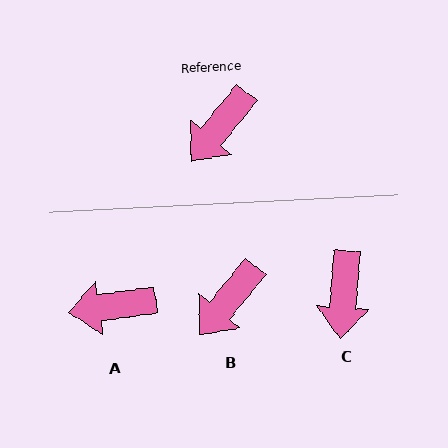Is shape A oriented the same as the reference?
No, it is off by about 42 degrees.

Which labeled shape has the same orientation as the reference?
B.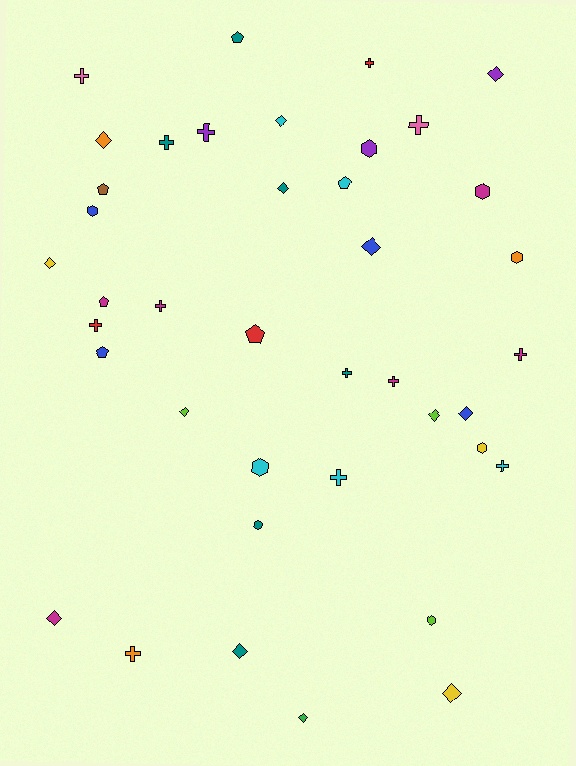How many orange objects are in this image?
There are 3 orange objects.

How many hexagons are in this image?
There are 8 hexagons.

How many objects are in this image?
There are 40 objects.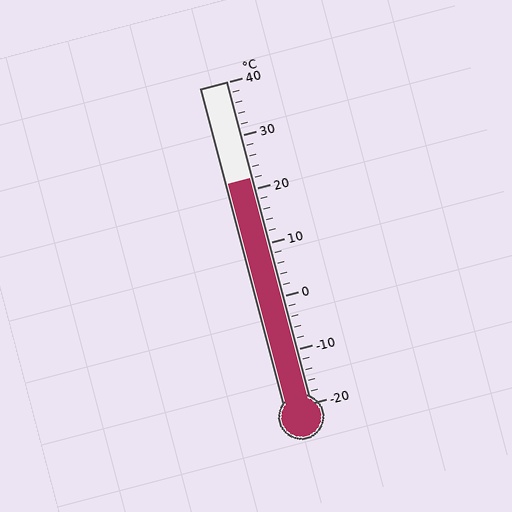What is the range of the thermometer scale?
The thermometer scale ranges from -20°C to 40°C.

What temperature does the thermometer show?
The thermometer shows approximately 22°C.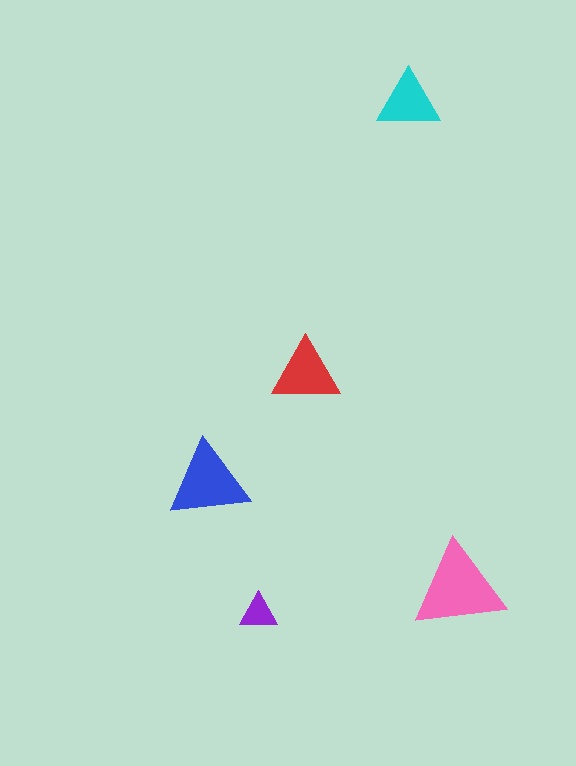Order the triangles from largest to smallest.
the pink one, the blue one, the red one, the cyan one, the purple one.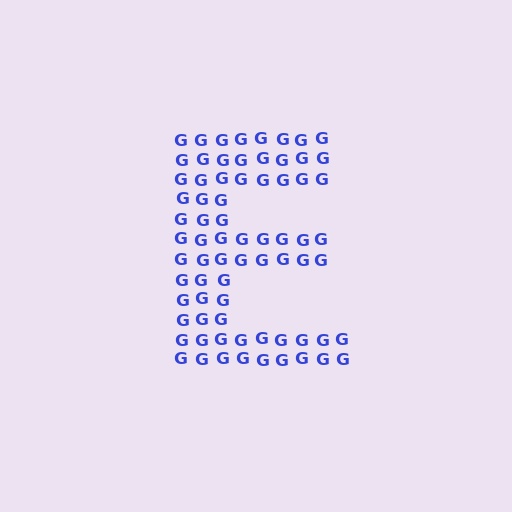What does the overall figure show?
The overall figure shows the letter E.